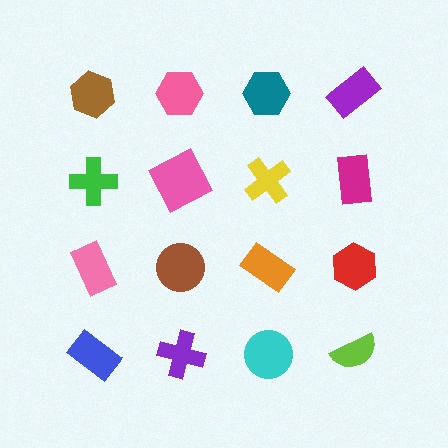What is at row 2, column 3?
A yellow cross.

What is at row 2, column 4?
A magenta rectangle.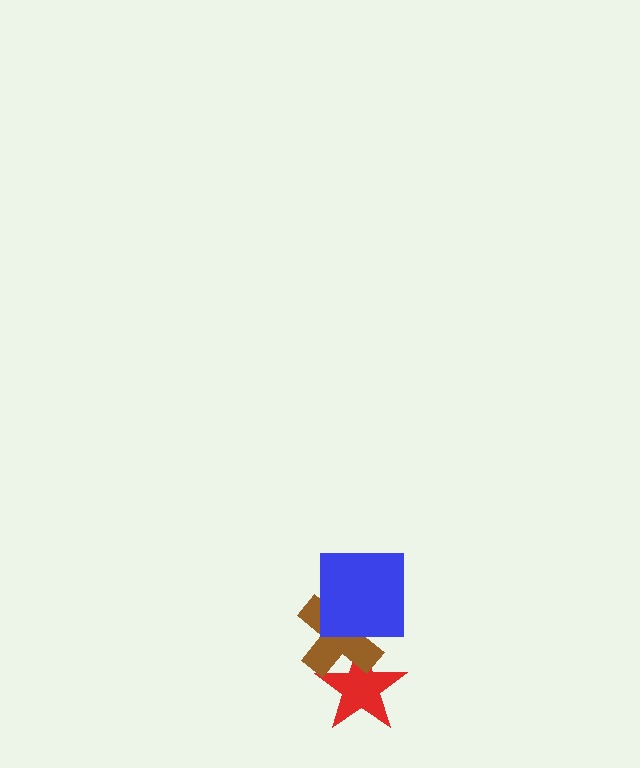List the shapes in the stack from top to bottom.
From top to bottom: the blue square, the brown cross, the red star.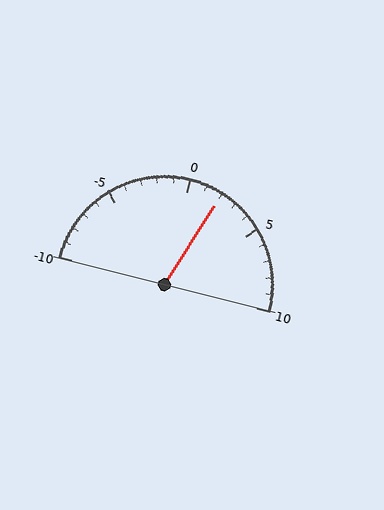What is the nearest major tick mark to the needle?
The nearest major tick mark is 0.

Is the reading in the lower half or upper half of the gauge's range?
The reading is in the upper half of the range (-10 to 10).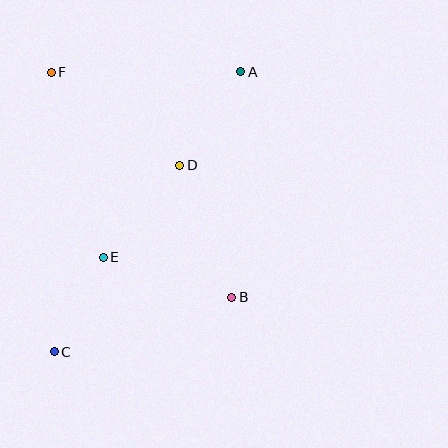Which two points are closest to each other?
Points C and E are closest to each other.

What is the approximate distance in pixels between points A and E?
The distance between A and E is approximately 231 pixels.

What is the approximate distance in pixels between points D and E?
The distance between D and E is approximately 119 pixels.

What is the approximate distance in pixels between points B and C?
The distance between B and C is approximately 186 pixels.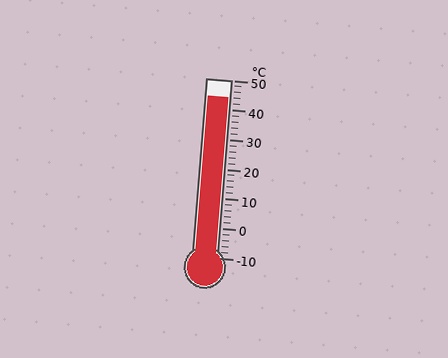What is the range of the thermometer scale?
The thermometer scale ranges from -10°C to 50°C.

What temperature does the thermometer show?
The thermometer shows approximately 44°C.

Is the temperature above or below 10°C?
The temperature is above 10°C.